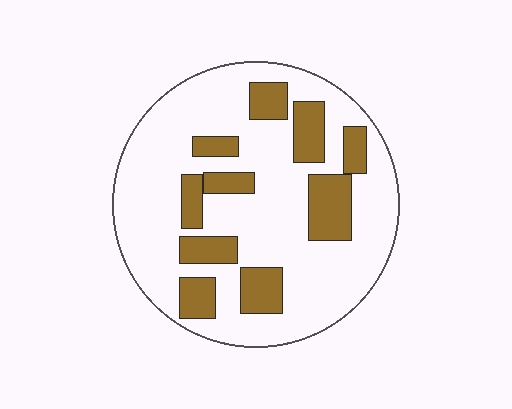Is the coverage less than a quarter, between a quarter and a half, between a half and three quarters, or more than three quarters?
Less than a quarter.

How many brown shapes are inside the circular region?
10.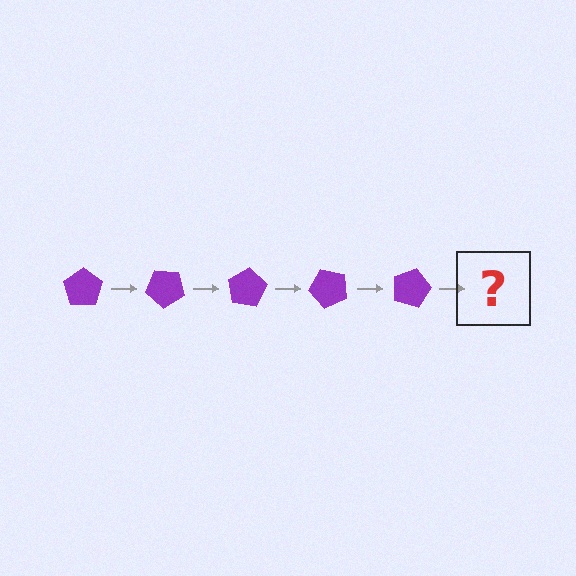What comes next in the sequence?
The next element should be a purple pentagon rotated 200 degrees.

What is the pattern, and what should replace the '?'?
The pattern is that the pentagon rotates 40 degrees each step. The '?' should be a purple pentagon rotated 200 degrees.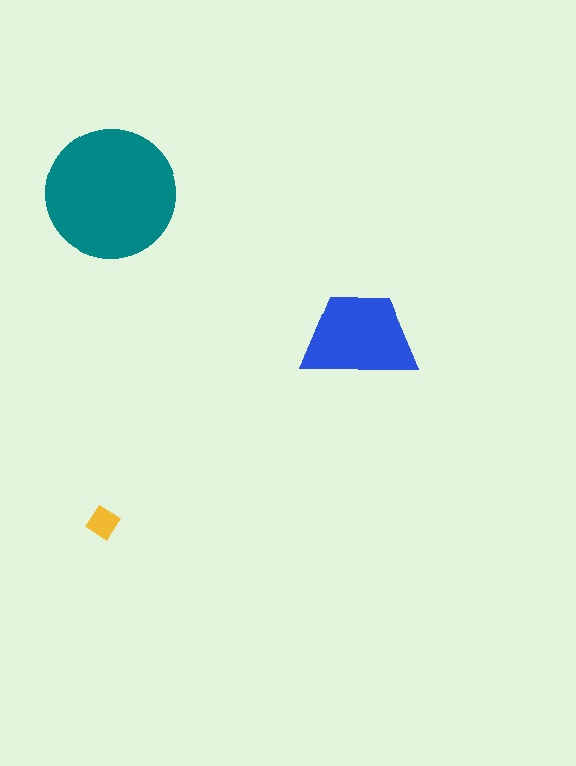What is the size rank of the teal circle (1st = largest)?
1st.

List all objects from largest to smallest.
The teal circle, the blue trapezoid, the yellow diamond.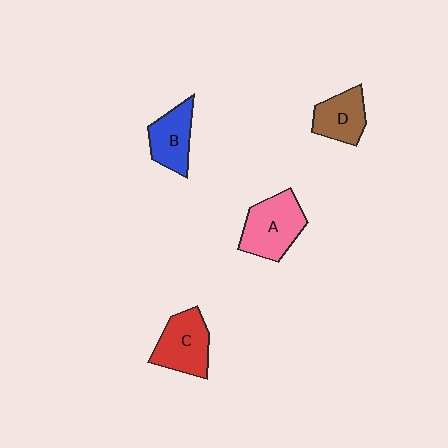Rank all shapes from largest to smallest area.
From largest to smallest: A (pink), C (red), B (blue), D (brown).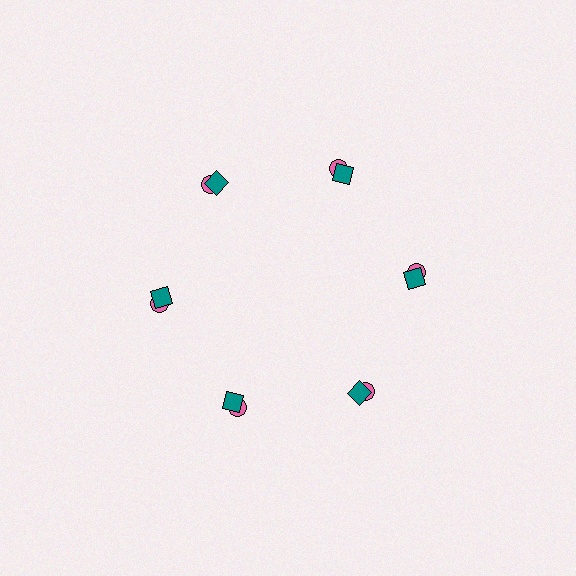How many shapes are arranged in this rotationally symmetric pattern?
There are 12 shapes, arranged in 6 groups of 2.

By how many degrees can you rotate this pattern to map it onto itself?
The pattern maps onto itself every 60 degrees of rotation.